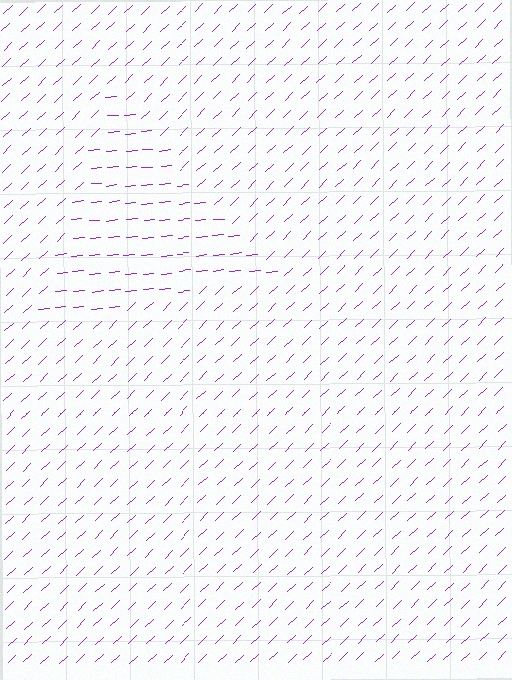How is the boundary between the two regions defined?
The boundary is defined purely by a change in line orientation (approximately 38 degrees difference). All lines are the same color and thickness.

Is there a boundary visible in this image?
Yes, there is a texture boundary formed by a change in line orientation.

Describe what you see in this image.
The image is filled with small purple line segments. A triangle region in the image has lines oriented differently from the surrounding lines, creating a visible texture boundary.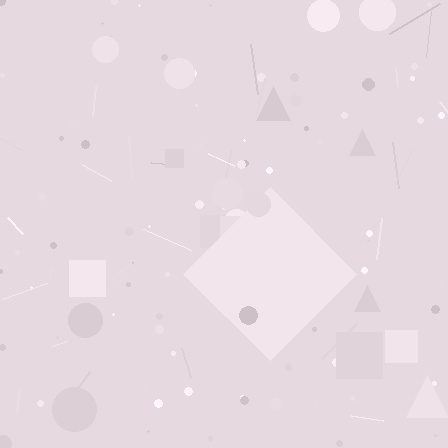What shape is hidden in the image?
A diamond is hidden in the image.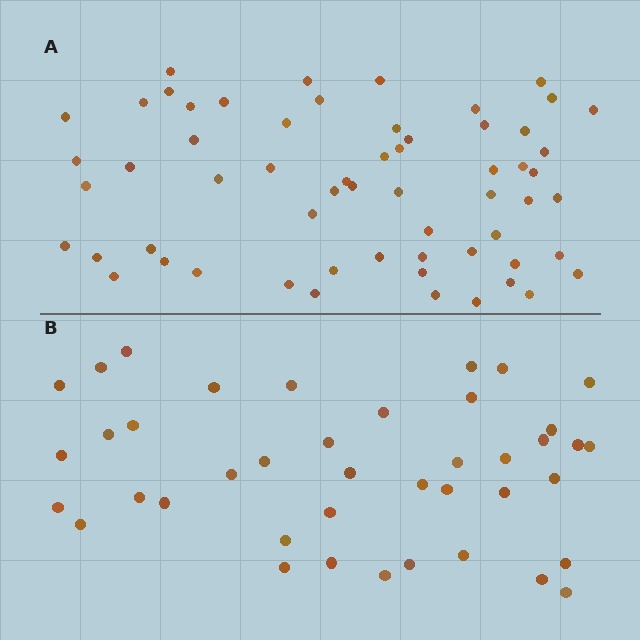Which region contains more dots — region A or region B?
Region A (the top region) has more dots.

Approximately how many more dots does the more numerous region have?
Region A has approximately 20 more dots than region B.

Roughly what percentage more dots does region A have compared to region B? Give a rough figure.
About 45% more.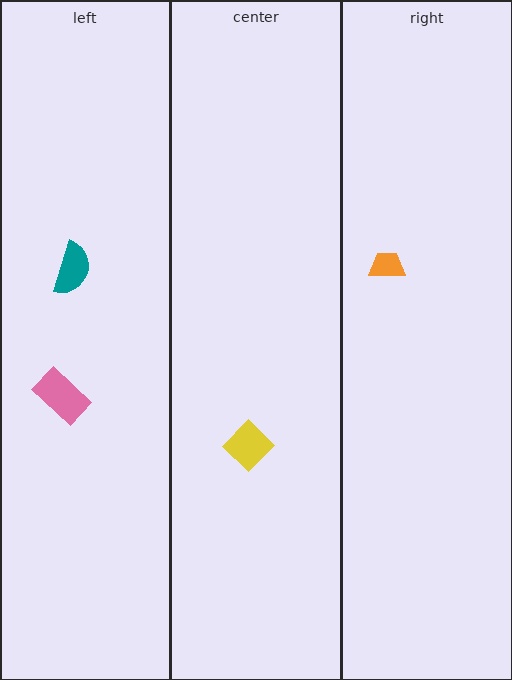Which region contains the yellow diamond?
The center region.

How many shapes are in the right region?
1.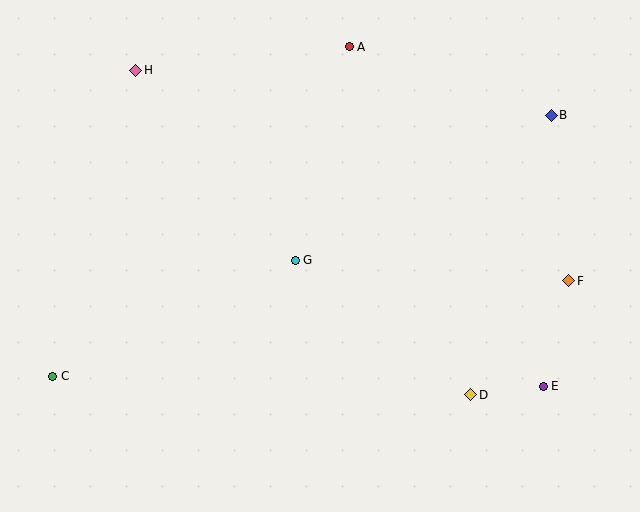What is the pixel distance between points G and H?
The distance between G and H is 248 pixels.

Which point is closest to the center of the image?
Point G at (295, 260) is closest to the center.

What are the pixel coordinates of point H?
Point H is at (136, 70).